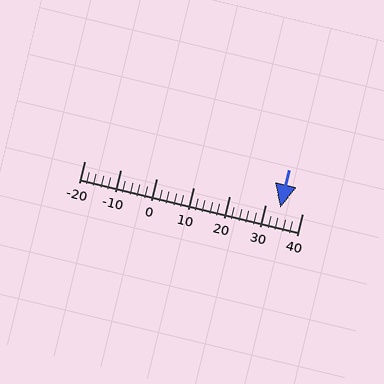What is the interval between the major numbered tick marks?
The major tick marks are spaced 10 units apart.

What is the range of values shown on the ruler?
The ruler shows values from -20 to 40.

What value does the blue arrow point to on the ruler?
The blue arrow points to approximately 34.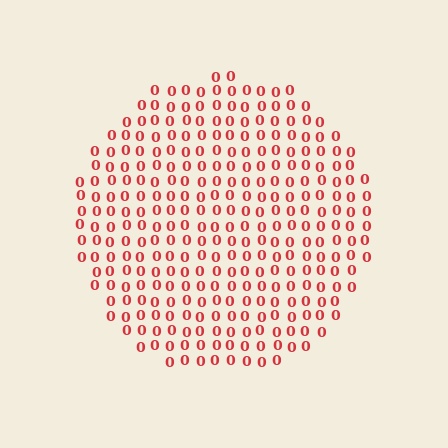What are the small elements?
The small elements are digit 0's.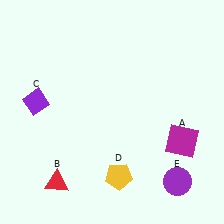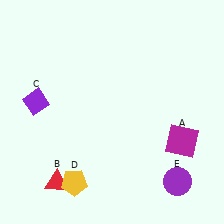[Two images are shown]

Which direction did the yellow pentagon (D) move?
The yellow pentagon (D) moved left.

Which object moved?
The yellow pentagon (D) moved left.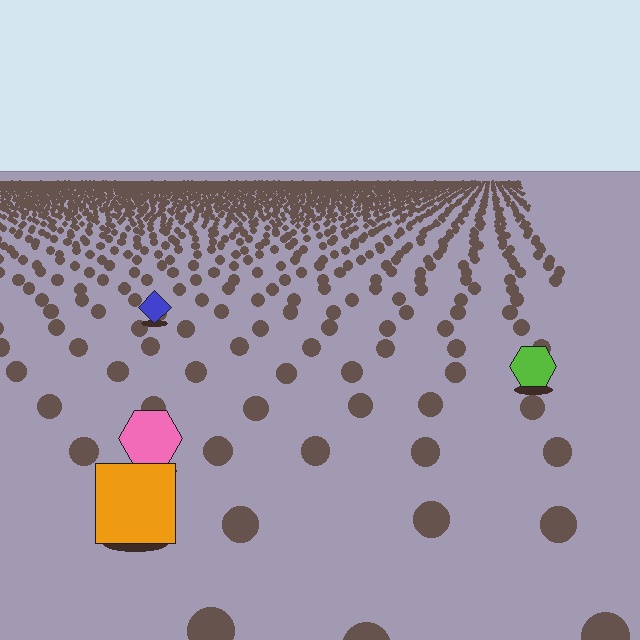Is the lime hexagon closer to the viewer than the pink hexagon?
No. The pink hexagon is closer — you can tell from the texture gradient: the ground texture is coarser near it.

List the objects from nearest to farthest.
From nearest to farthest: the orange square, the pink hexagon, the lime hexagon, the blue diamond.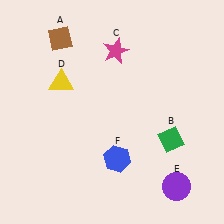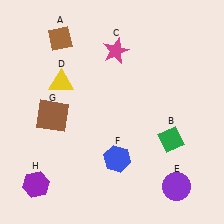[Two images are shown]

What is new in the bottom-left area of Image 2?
A purple hexagon (H) was added in the bottom-left area of Image 2.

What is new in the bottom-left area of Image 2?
A brown square (G) was added in the bottom-left area of Image 2.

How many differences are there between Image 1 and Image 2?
There are 2 differences between the two images.